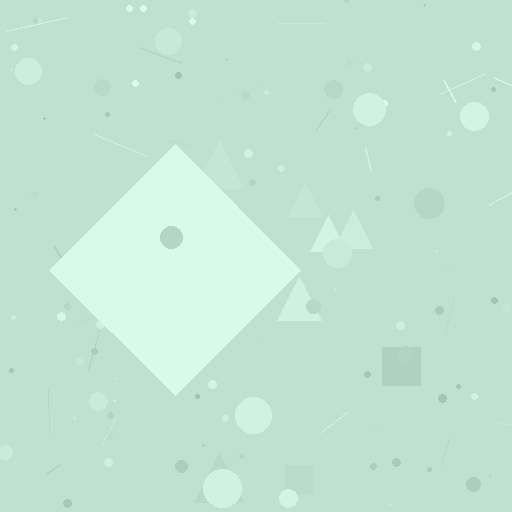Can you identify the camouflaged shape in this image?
The camouflaged shape is a diamond.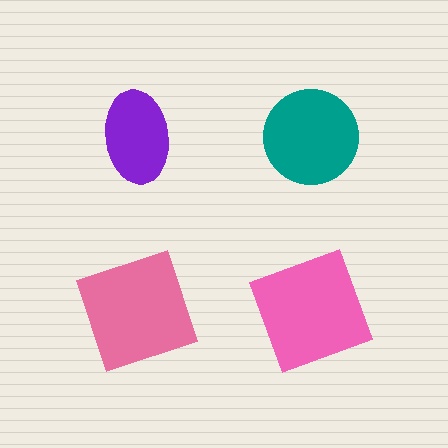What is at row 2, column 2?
A pink square.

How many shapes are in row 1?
2 shapes.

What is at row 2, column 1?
A pink square.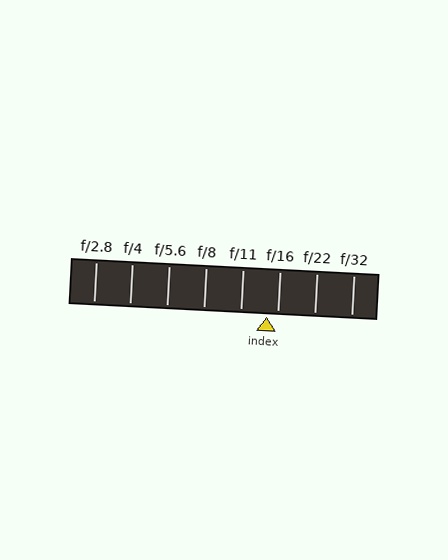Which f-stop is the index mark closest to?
The index mark is closest to f/16.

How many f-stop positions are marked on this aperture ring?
There are 8 f-stop positions marked.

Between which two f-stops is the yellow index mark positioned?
The index mark is between f/11 and f/16.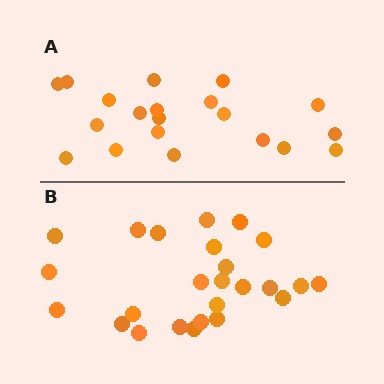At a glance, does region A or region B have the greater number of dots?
Region B (the bottom region) has more dots.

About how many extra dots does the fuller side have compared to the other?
Region B has about 5 more dots than region A.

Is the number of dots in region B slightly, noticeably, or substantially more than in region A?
Region B has noticeably more, but not dramatically so. The ratio is roughly 1.2 to 1.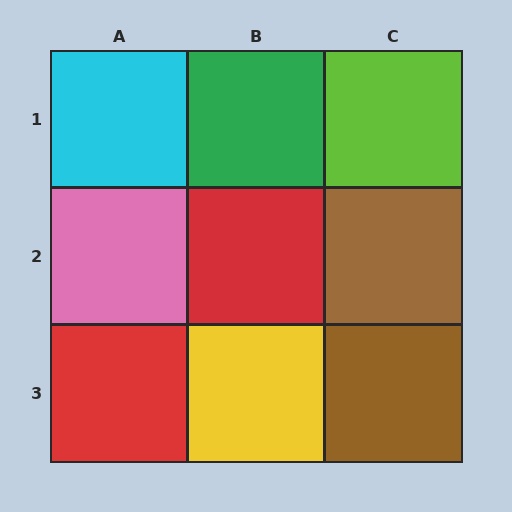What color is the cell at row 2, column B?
Red.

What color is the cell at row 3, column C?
Brown.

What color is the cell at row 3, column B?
Yellow.